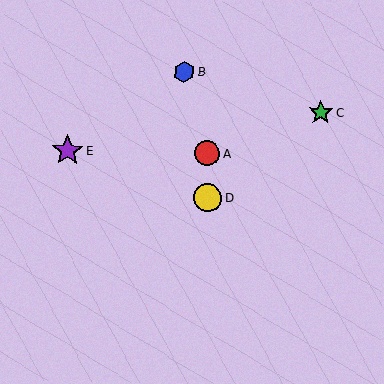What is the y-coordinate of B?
Object B is at y≈72.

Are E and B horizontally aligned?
No, E is at y≈150 and B is at y≈72.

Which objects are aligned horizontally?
Objects A, E are aligned horizontally.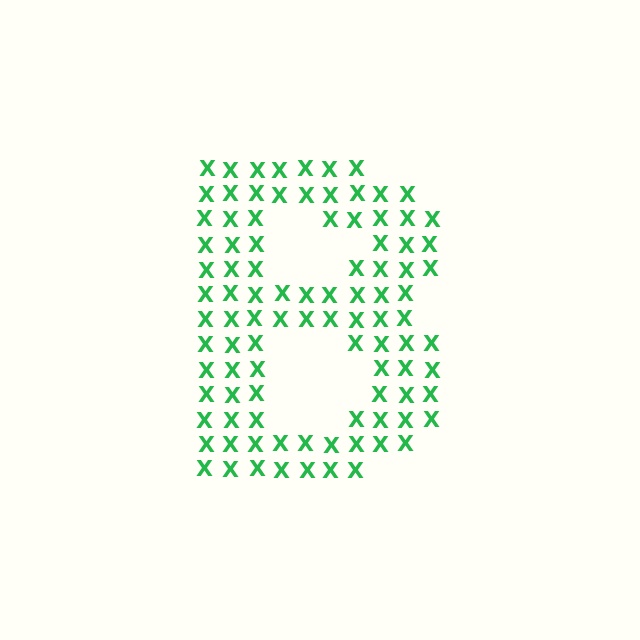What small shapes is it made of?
It is made of small letter X's.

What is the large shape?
The large shape is the letter B.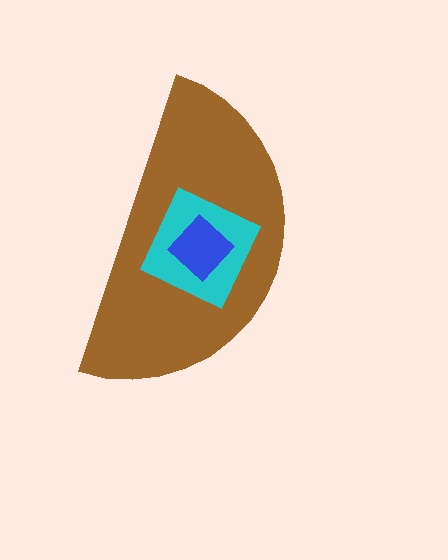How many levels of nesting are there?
3.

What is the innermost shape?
The blue diamond.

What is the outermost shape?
The brown semicircle.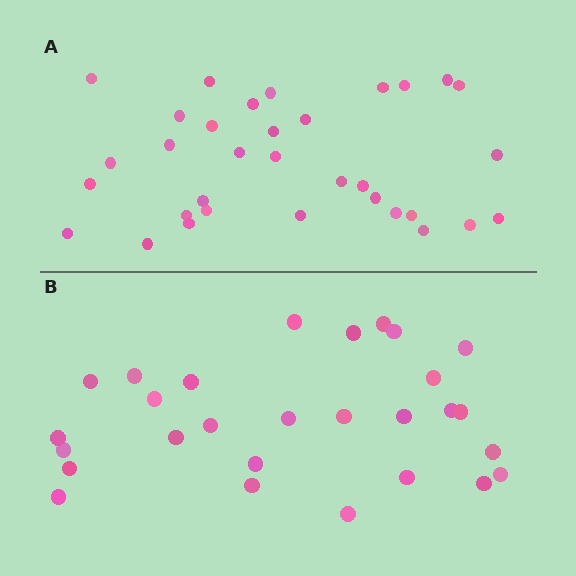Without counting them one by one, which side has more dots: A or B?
Region A (the top region) has more dots.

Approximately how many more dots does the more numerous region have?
Region A has about 5 more dots than region B.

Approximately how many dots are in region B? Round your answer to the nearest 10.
About 30 dots. (The exact count is 28, which rounds to 30.)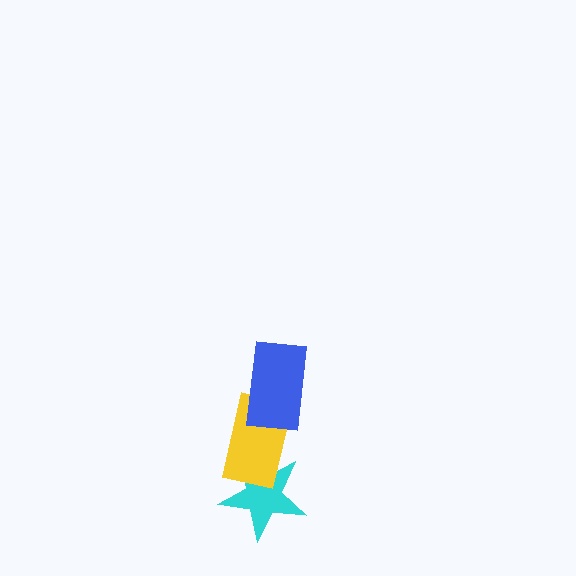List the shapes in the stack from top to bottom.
From top to bottom: the blue rectangle, the yellow rectangle, the cyan star.